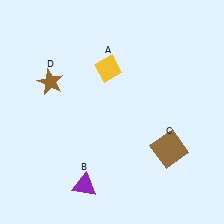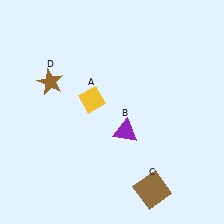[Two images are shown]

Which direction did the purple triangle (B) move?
The purple triangle (B) moved up.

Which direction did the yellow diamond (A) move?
The yellow diamond (A) moved down.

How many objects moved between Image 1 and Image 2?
3 objects moved between the two images.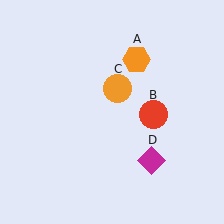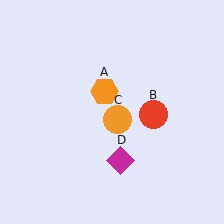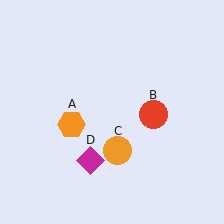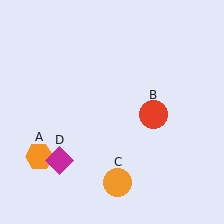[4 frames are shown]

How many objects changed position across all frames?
3 objects changed position: orange hexagon (object A), orange circle (object C), magenta diamond (object D).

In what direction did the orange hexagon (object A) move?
The orange hexagon (object A) moved down and to the left.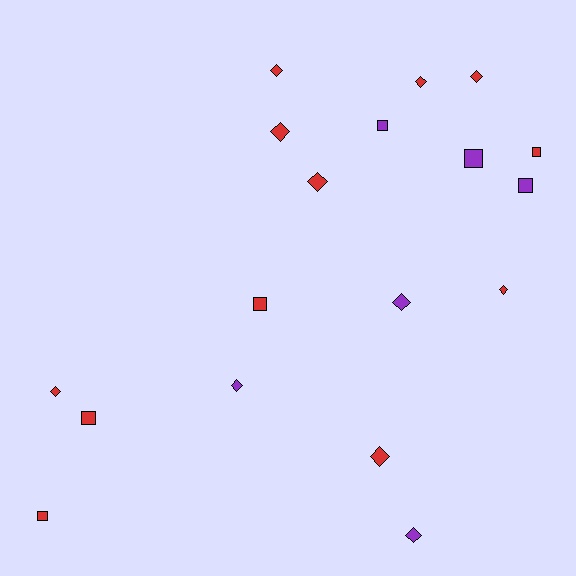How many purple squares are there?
There are 3 purple squares.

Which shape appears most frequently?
Diamond, with 11 objects.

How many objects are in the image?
There are 18 objects.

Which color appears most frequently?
Red, with 12 objects.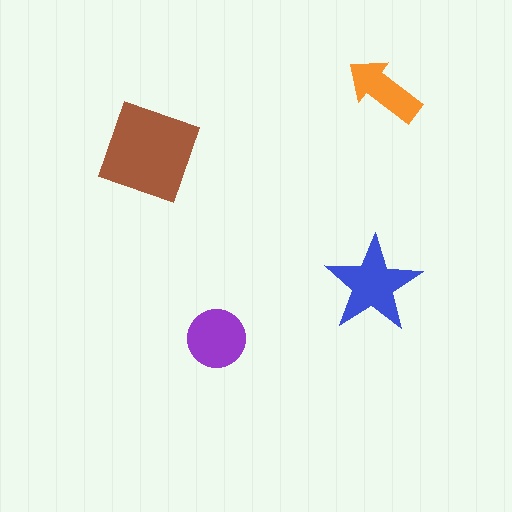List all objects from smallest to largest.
The orange arrow, the purple circle, the blue star, the brown diamond.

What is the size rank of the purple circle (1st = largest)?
3rd.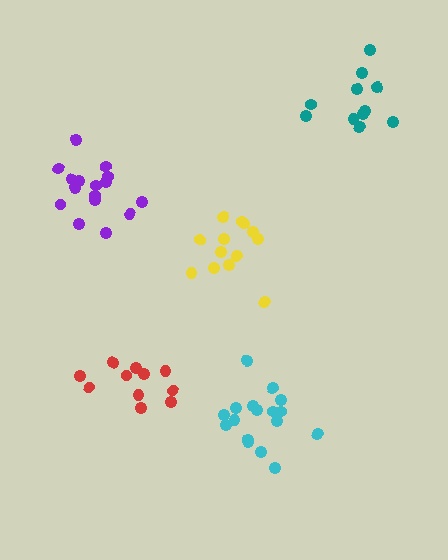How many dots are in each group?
Group 1: 17 dots, Group 2: 11 dots, Group 3: 16 dots, Group 4: 13 dots, Group 5: 11 dots (68 total).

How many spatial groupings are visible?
There are 5 spatial groupings.